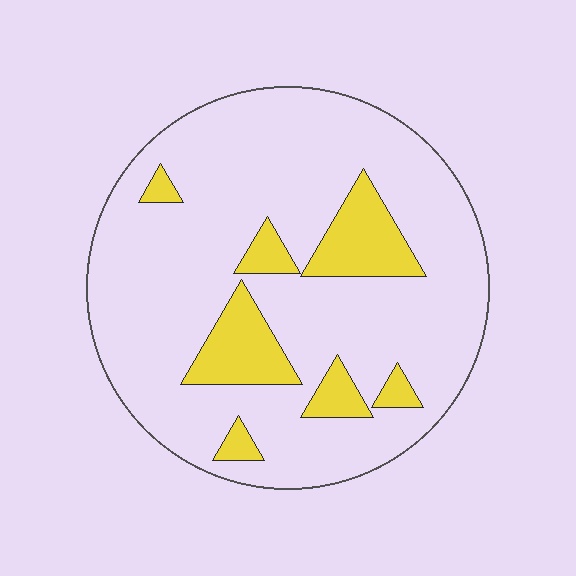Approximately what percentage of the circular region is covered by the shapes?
Approximately 15%.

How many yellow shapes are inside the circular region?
7.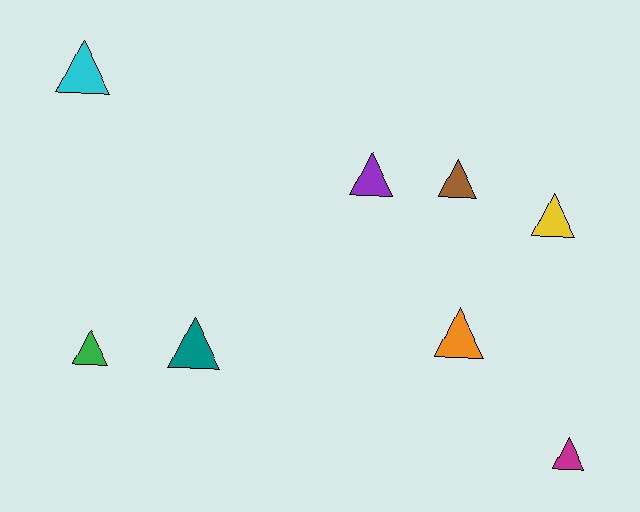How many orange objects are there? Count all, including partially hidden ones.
There is 1 orange object.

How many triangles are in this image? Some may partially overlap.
There are 8 triangles.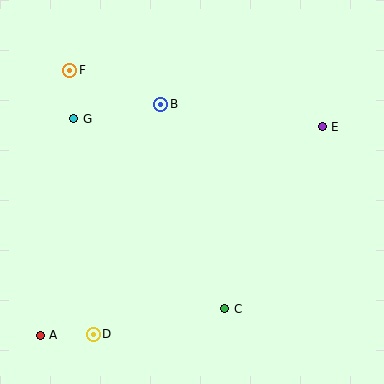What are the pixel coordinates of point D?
Point D is at (93, 334).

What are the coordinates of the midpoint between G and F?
The midpoint between G and F is at (72, 94).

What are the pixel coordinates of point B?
Point B is at (161, 104).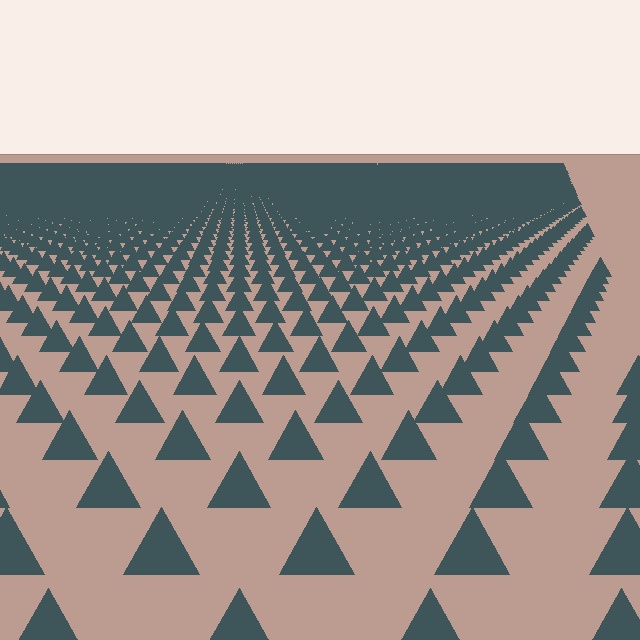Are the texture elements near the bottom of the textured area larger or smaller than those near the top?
Larger. Near the bottom, elements are closer to the viewer and appear at a bigger on-screen size.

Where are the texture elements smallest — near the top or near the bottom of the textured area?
Near the top.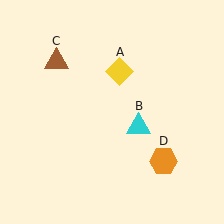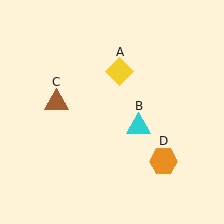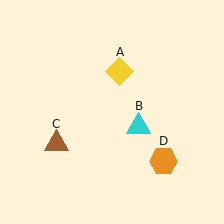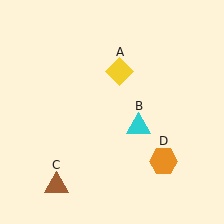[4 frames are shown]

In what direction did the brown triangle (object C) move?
The brown triangle (object C) moved down.